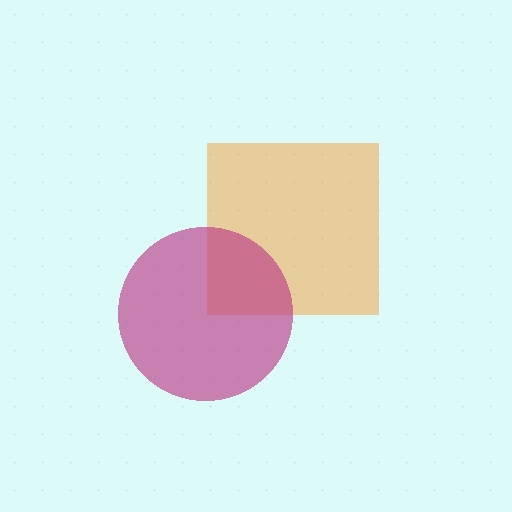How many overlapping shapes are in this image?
There are 2 overlapping shapes in the image.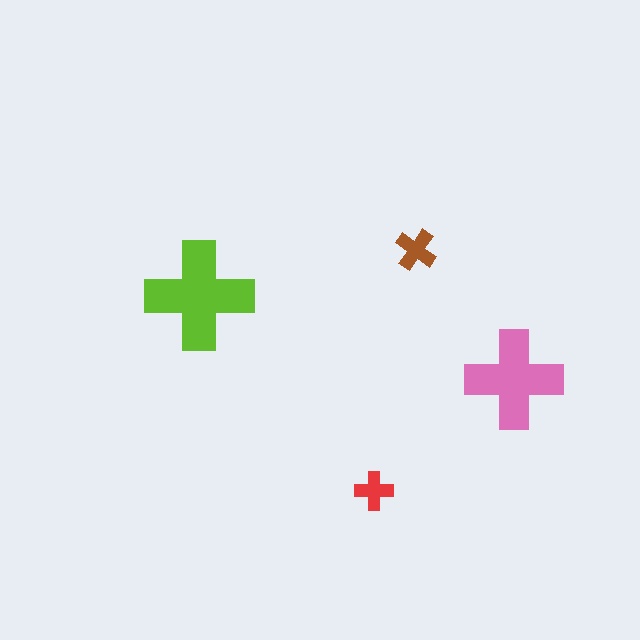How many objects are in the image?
There are 4 objects in the image.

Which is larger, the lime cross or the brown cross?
The lime one.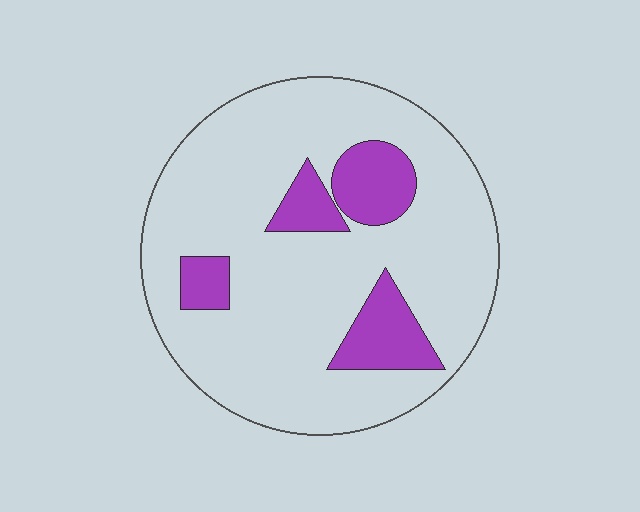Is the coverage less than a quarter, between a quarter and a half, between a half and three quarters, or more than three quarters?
Less than a quarter.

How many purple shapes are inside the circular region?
4.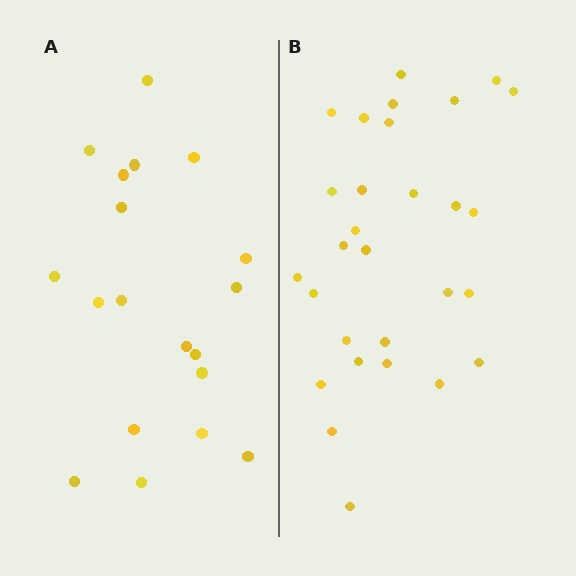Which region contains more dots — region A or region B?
Region B (the right region) has more dots.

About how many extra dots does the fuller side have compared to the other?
Region B has roughly 10 or so more dots than region A.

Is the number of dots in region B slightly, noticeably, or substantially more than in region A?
Region B has substantially more. The ratio is roughly 1.5 to 1.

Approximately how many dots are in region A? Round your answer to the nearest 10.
About 20 dots. (The exact count is 19, which rounds to 20.)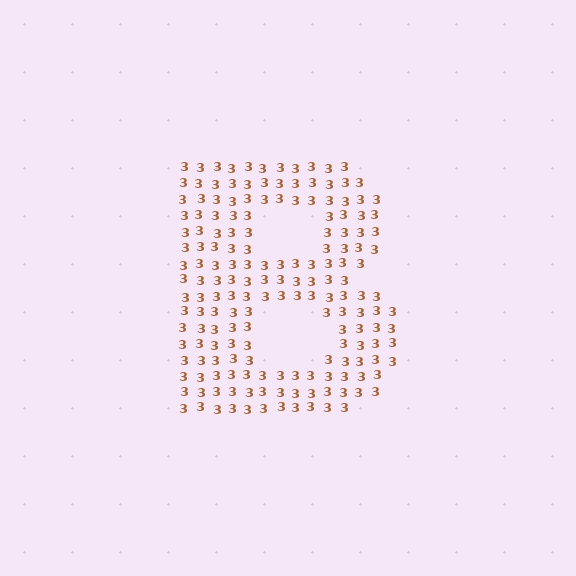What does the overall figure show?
The overall figure shows the letter B.